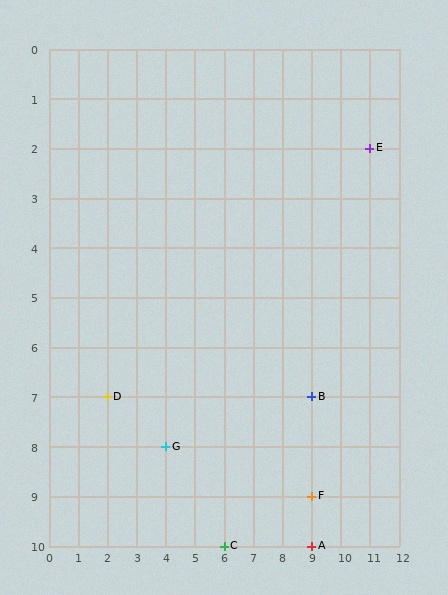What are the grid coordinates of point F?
Point F is at grid coordinates (9, 9).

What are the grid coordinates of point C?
Point C is at grid coordinates (6, 10).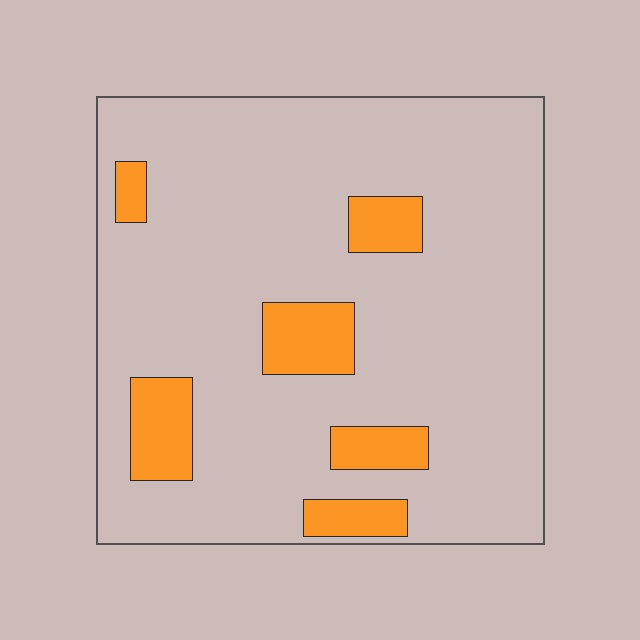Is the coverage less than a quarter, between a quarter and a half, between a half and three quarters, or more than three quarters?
Less than a quarter.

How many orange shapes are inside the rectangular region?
6.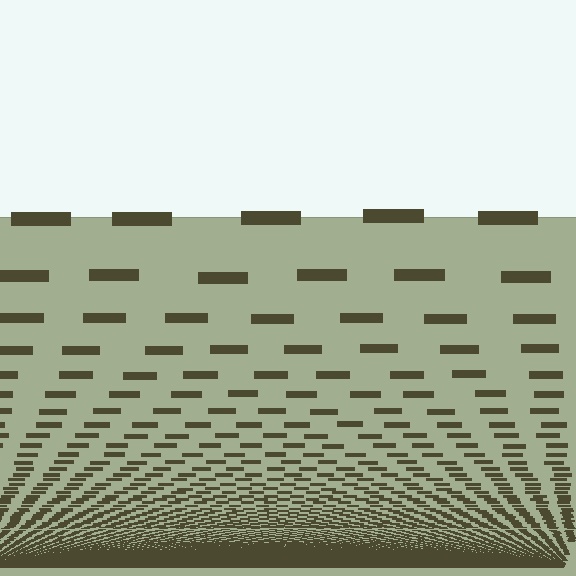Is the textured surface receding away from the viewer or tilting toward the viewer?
The surface appears to tilt toward the viewer. Texture elements get larger and sparser toward the top.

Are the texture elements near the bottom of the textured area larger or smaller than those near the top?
Smaller. The gradient is inverted — elements near the bottom are smaller and denser.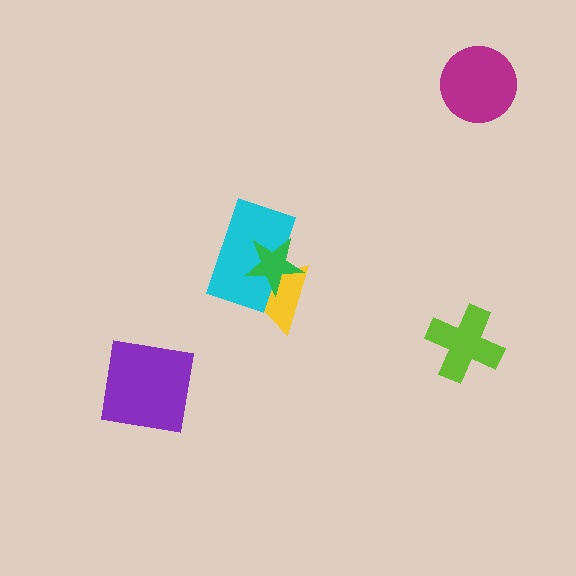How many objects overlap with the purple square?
0 objects overlap with the purple square.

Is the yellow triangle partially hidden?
Yes, it is partially covered by another shape.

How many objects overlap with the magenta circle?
0 objects overlap with the magenta circle.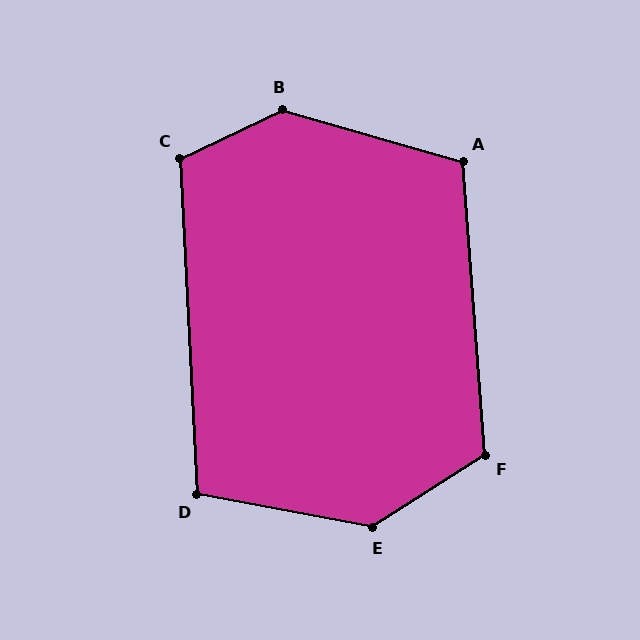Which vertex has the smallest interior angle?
D, at approximately 103 degrees.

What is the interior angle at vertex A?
Approximately 110 degrees (obtuse).